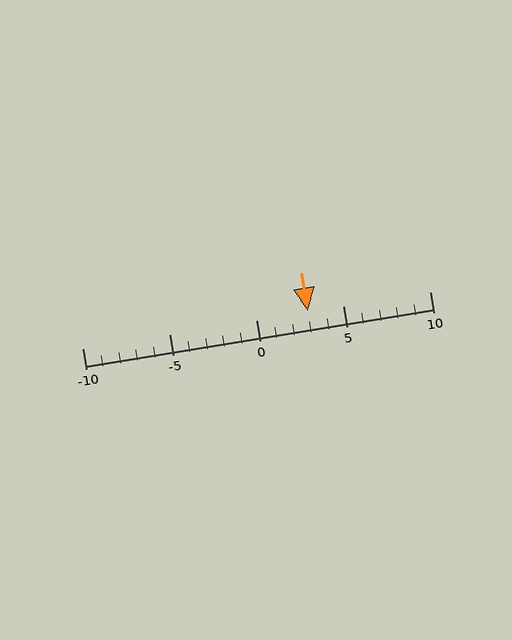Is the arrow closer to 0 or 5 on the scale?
The arrow is closer to 5.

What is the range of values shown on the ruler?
The ruler shows values from -10 to 10.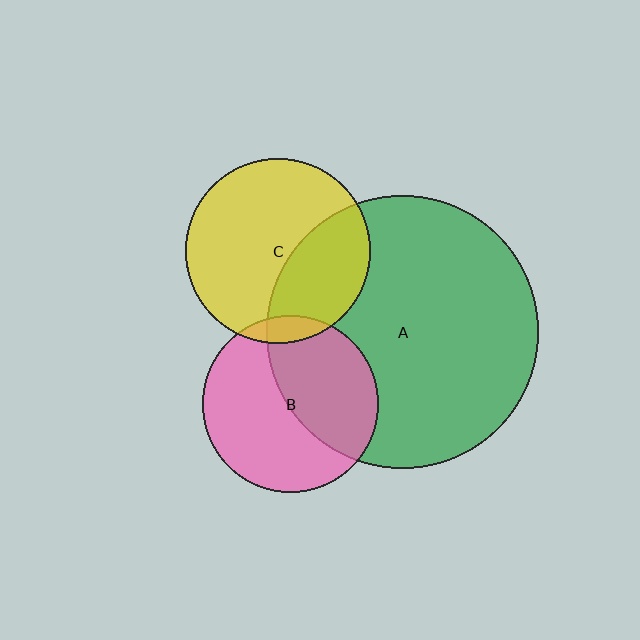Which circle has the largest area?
Circle A (green).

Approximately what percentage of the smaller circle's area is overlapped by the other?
Approximately 5%.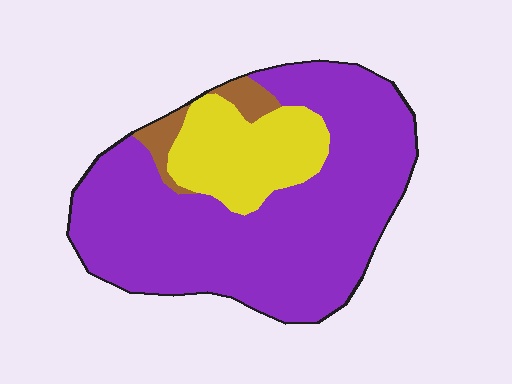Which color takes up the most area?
Purple, at roughly 75%.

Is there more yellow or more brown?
Yellow.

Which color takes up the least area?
Brown, at roughly 5%.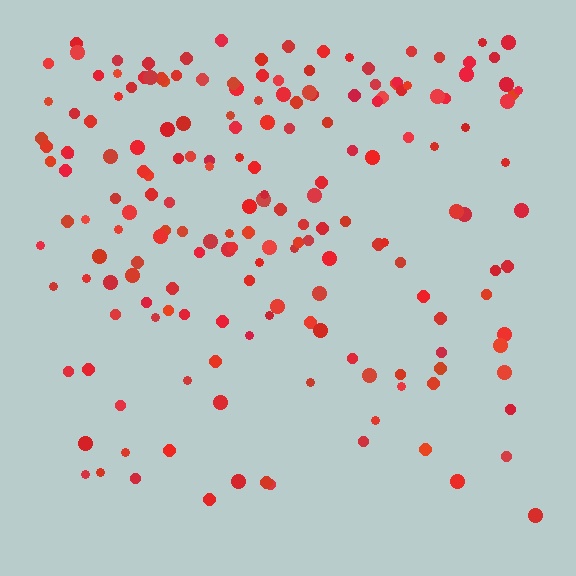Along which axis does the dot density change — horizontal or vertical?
Vertical.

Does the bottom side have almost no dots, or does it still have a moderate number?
Still a moderate number, just noticeably fewer than the top.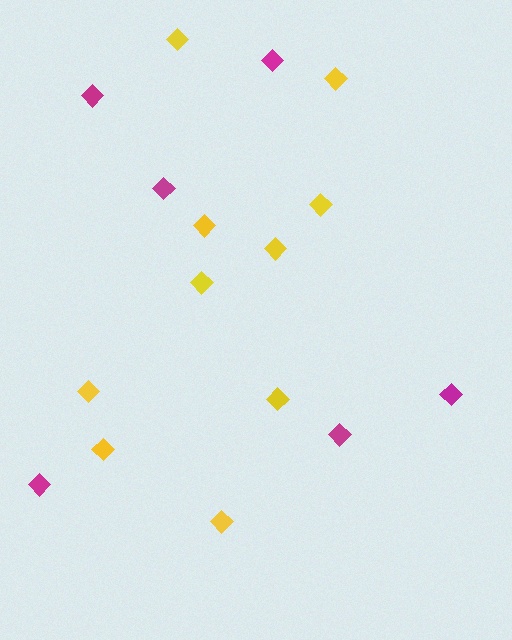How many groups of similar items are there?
There are 2 groups: one group of yellow diamonds (10) and one group of magenta diamonds (6).